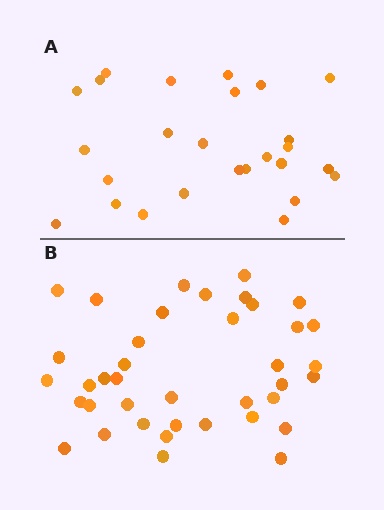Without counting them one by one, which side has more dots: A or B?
Region B (the bottom region) has more dots.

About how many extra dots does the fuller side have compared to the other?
Region B has approximately 15 more dots than region A.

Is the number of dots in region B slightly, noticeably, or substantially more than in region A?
Region B has substantially more. The ratio is roughly 1.5 to 1.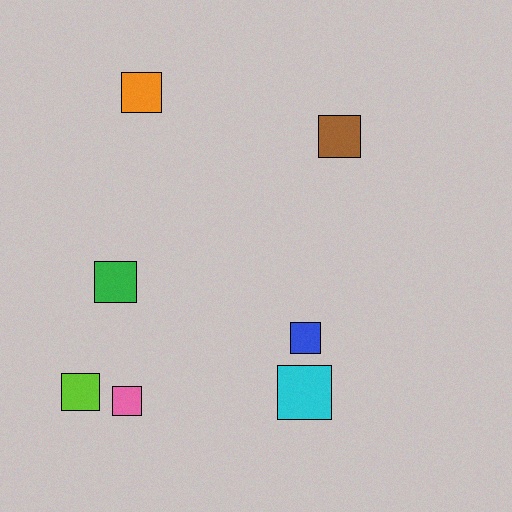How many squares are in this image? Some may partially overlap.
There are 7 squares.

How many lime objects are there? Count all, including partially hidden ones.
There is 1 lime object.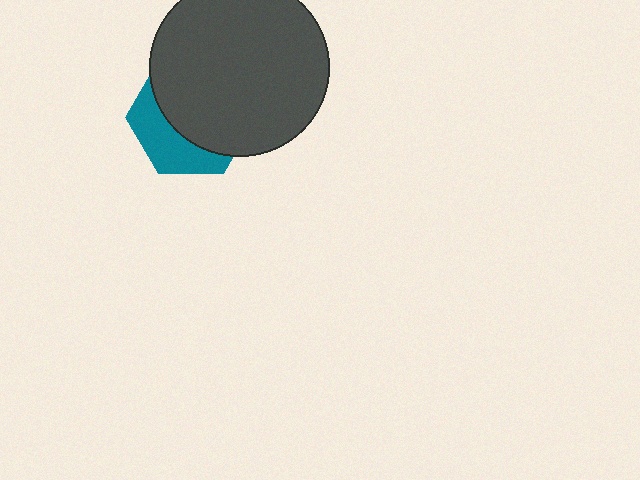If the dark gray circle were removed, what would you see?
You would see the complete teal hexagon.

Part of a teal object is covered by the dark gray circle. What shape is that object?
It is a hexagon.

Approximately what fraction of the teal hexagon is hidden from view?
Roughly 65% of the teal hexagon is hidden behind the dark gray circle.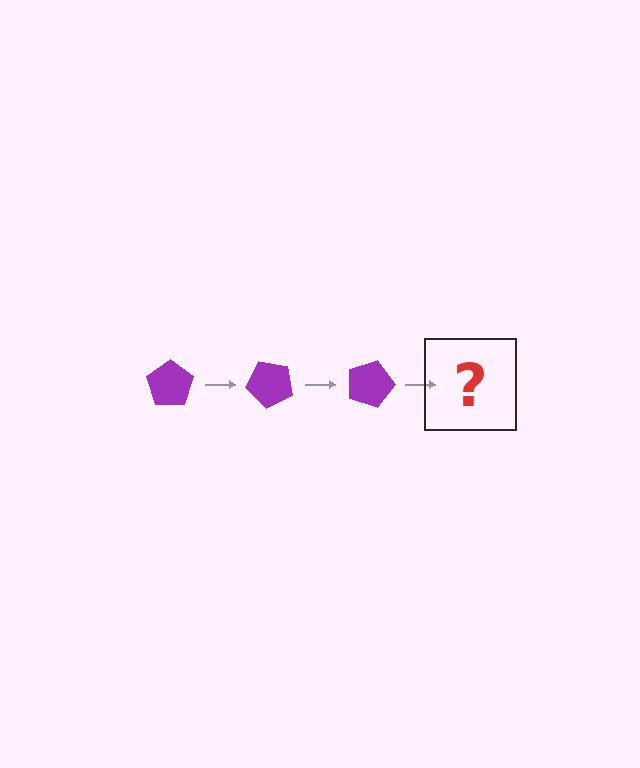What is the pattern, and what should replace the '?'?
The pattern is that the pentagon rotates 45 degrees each step. The '?' should be a purple pentagon rotated 135 degrees.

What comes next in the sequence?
The next element should be a purple pentagon rotated 135 degrees.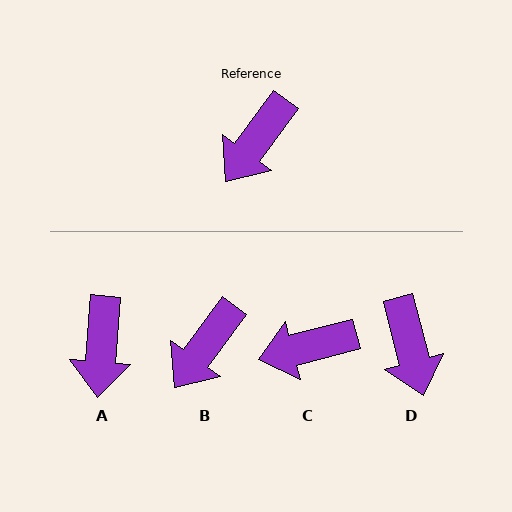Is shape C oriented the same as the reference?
No, it is off by about 39 degrees.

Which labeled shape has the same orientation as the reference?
B.